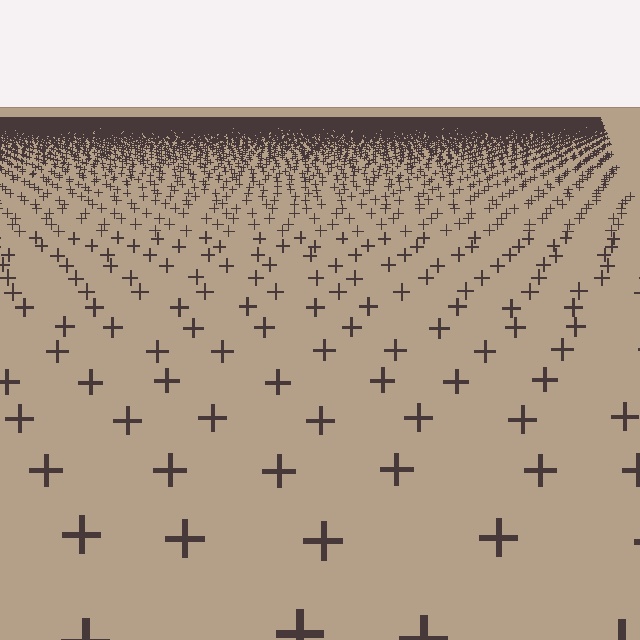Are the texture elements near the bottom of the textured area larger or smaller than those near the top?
Larger. Near the bottom, elements are closer to the viewer and appear at a bigger on-screen size.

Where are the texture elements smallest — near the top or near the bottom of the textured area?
Near the top.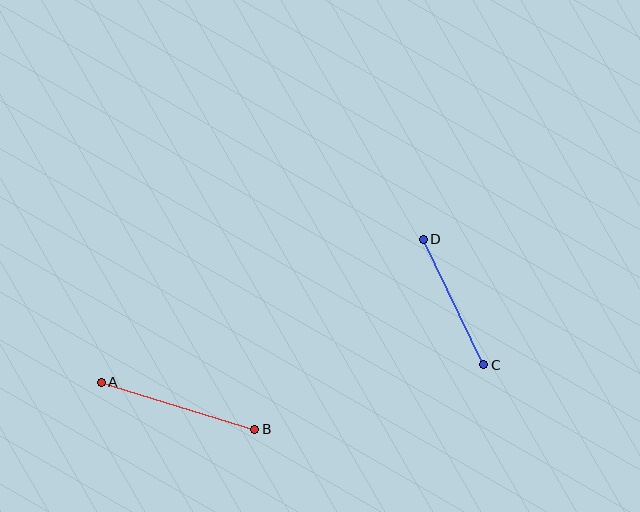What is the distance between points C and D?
The distance is approximately 140 pixels.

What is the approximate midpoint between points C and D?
The midpoint is at approximately (454, 302) pixels.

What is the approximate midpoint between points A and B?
The midpoint is at approximately (178, 406) pixels.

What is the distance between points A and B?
The distance is approximately 161 pixels.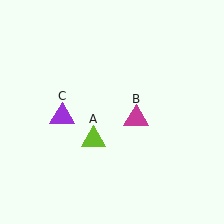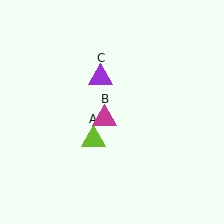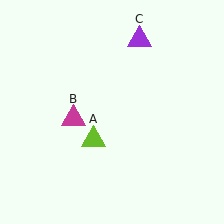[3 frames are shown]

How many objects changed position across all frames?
2 objects changed position: magenta triangle (object B), purple triangle (object C).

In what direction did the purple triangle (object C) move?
The purple triangle (object C) moved up and to the right.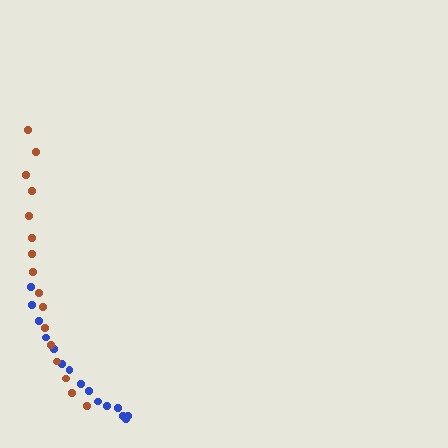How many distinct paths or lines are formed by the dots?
There are 2 distinct paths.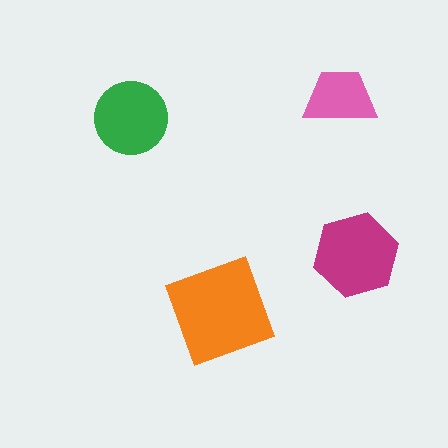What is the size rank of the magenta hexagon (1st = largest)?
2nd.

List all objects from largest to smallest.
The orange diamond, the magenta hexagon, the green circle, the pink trapezoid.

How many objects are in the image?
There are 4 objects in the image.